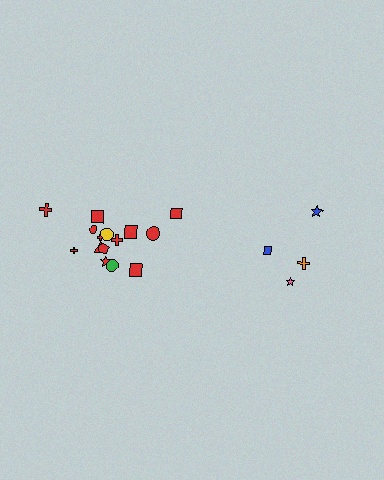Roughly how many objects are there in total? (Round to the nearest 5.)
Roughly 20 objects in total.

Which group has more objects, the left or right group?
The left group.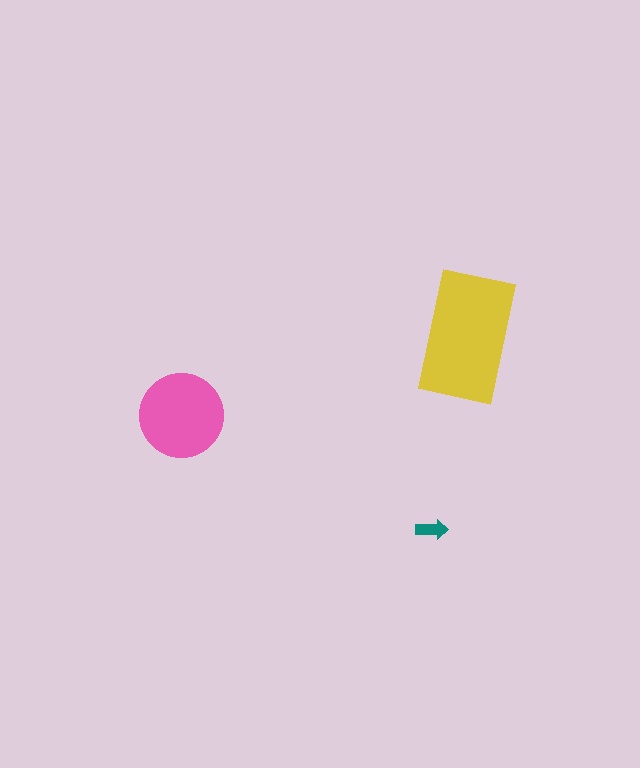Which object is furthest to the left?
The pink circle is leftmost.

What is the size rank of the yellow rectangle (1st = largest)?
1st.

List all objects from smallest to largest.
The teal arrow, the pink circle, the yellow rectangle.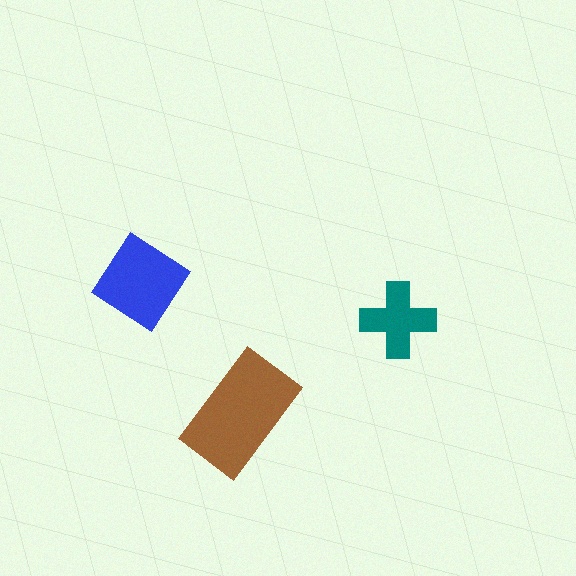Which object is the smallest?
The teal cross.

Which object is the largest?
The brown rectangle.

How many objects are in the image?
There are 3 objects in the image.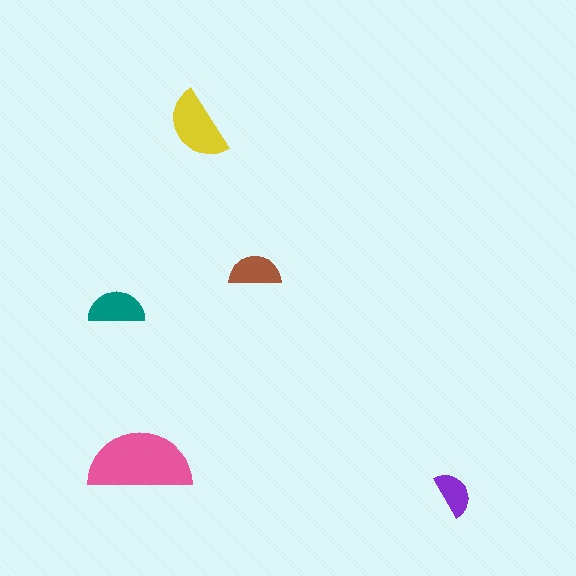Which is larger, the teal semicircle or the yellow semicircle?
The yellow one.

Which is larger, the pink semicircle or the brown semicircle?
The pink one.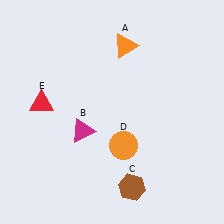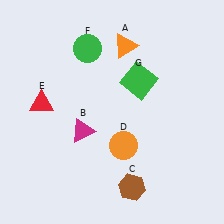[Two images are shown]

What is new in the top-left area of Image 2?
A green circle (F) was added in the top-left area of Image 2.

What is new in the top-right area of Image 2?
A green square (G) was added in the top-right area of Image 2.